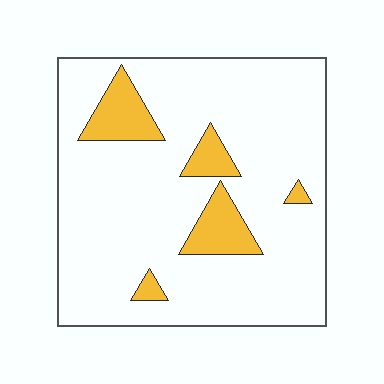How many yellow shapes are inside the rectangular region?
5.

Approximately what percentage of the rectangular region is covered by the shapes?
Approximately 15%.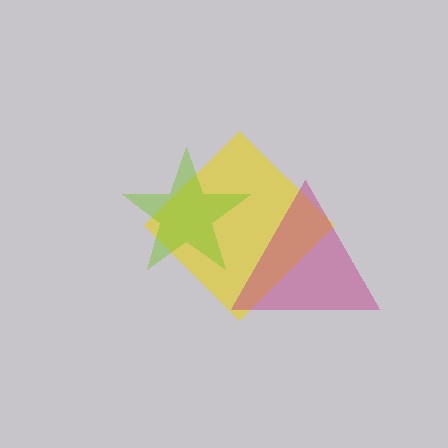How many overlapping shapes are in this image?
There are 3 overlapping shapes in the image.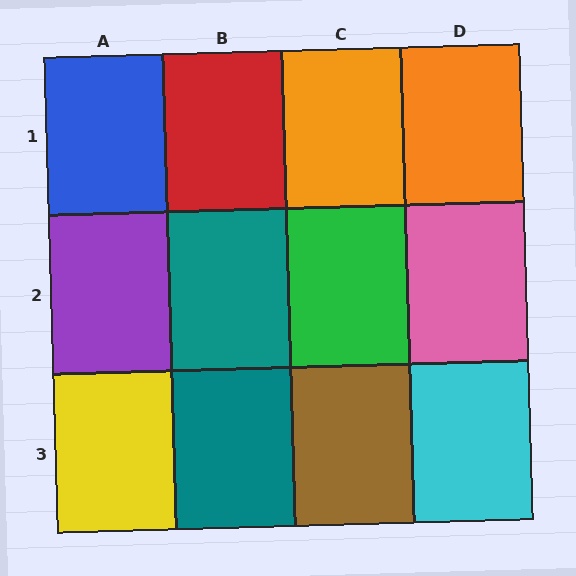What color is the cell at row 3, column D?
Cyan.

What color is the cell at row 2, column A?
Purple.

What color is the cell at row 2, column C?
Green.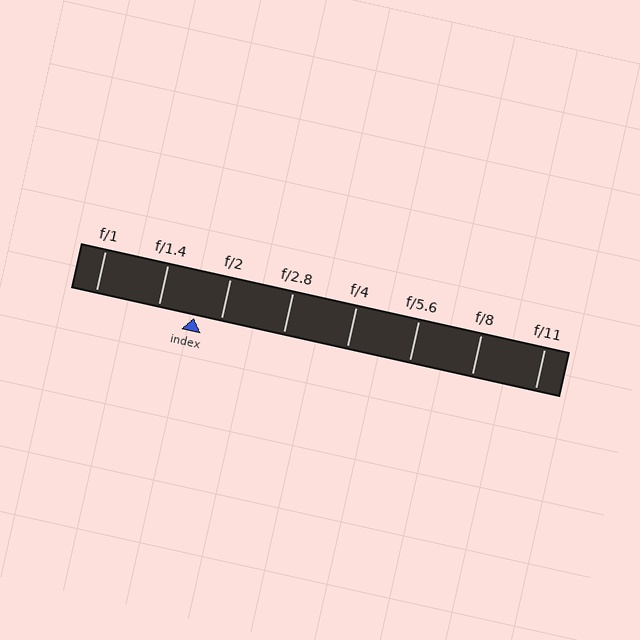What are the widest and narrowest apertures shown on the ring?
The widest aperture shown is f/1 and the narrowest is f/11.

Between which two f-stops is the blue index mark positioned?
The index mark is between f/1.4 and f/2.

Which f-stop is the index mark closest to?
The index mark is closest to f/2.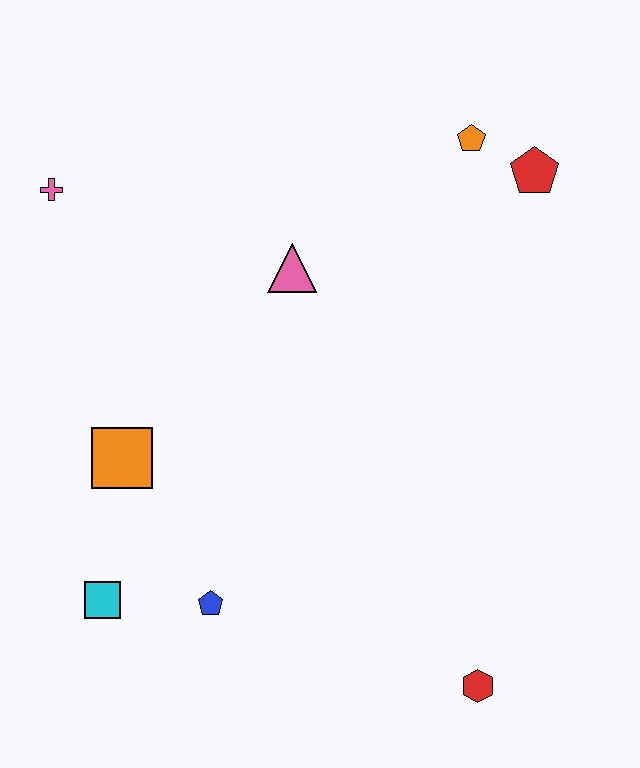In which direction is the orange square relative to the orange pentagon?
The orange square is to the left of the orange pentagon.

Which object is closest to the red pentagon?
The orange pentagon is closest to the red pentagon.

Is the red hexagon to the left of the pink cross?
No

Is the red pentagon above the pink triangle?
Yes